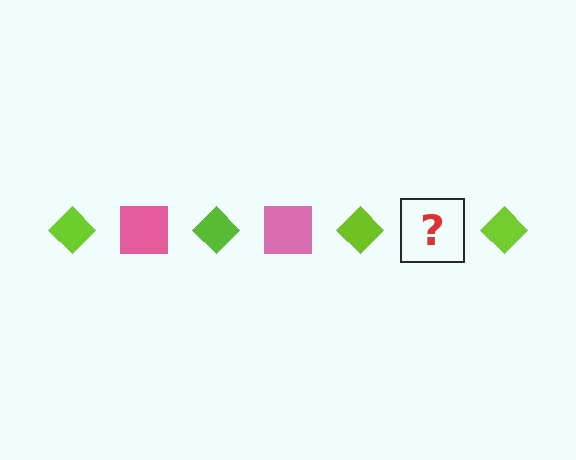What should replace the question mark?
The question mark should be replaced with a pink square.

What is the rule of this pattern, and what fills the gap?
The rule is that the pattern alternates between lime diamond and pink square. The gap should be filled with a pink square.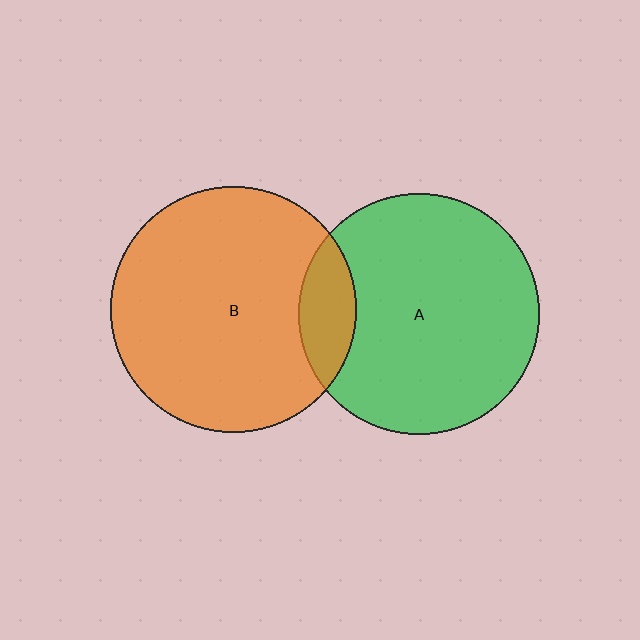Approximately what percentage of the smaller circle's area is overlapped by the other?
Approximately 15%.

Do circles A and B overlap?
Yes.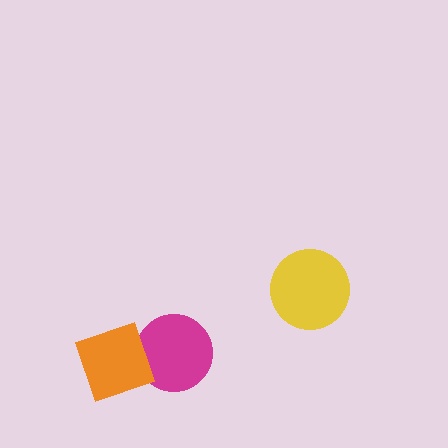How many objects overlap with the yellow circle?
0 objects overlap with the yellow circle.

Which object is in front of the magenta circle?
The orange square is in front of the magenta circle.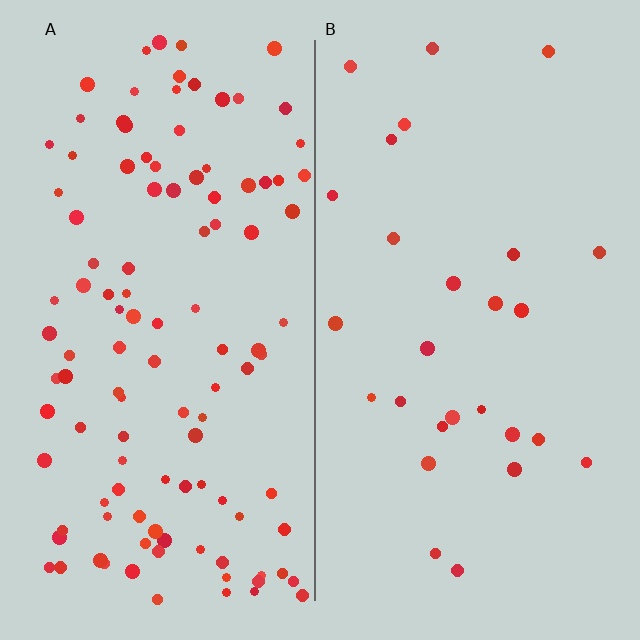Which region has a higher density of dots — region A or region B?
A (the left).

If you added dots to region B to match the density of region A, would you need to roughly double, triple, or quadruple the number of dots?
Approximately quadruple.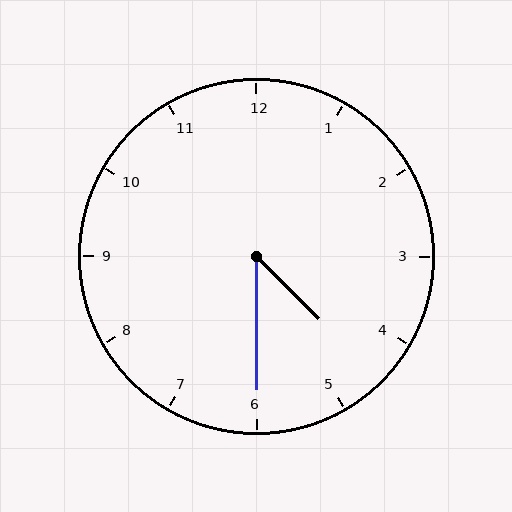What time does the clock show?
4:30.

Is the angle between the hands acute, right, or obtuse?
It is acute.